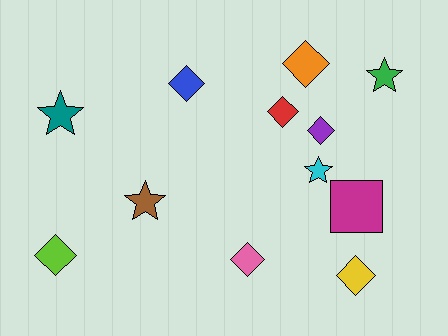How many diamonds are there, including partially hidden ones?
There are 7 diamonds.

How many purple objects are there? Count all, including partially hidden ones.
There is 1 purple object.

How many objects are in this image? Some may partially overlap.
There are 12 objects.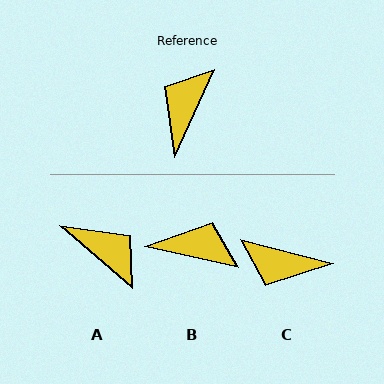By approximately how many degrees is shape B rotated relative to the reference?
Approximately 78 degrees clockwise.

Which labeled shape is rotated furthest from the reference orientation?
A, about 106 degrees away.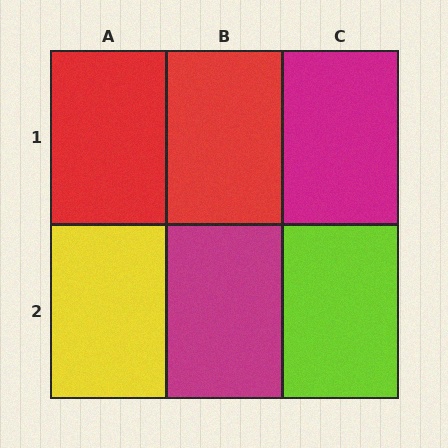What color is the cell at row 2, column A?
Yellow.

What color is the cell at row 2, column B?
Magenta.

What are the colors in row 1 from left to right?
Red, red, magenta.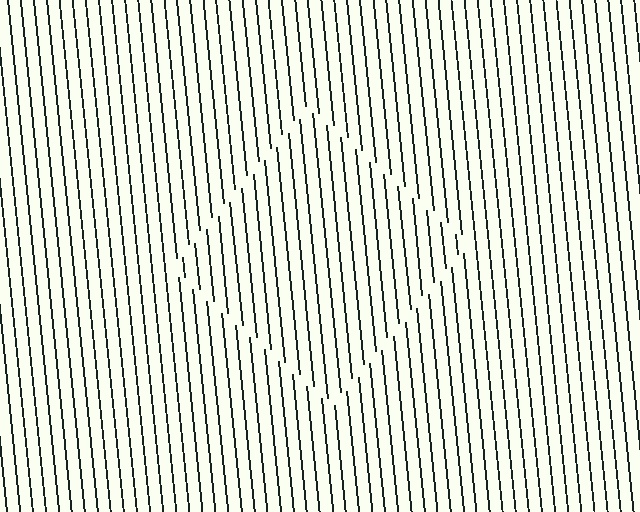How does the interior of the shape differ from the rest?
The interior of the shape contains the same grating, shifted by half a period — the contour is defined by the phase discontinuity where line-ends from the inner and outer gratings abut.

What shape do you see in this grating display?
An illusory square. The interior of the shape contains the same grating, shifted by half a period — the contour is defined by the phase discontinuity where line-ends from the inner and outer gratings abut.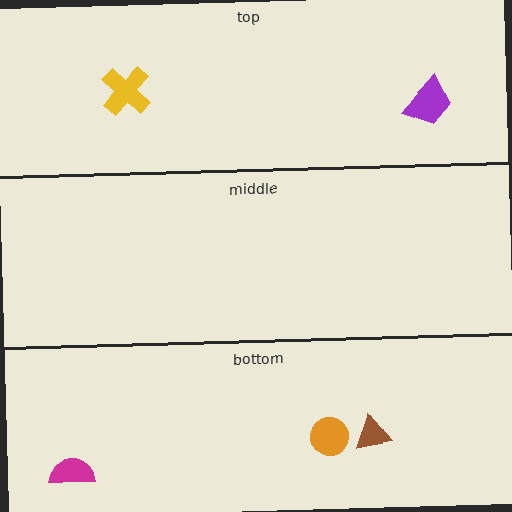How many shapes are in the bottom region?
3.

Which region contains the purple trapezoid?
The top region.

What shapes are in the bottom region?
The brown triangle, the orange circle, the magenta semicircle.